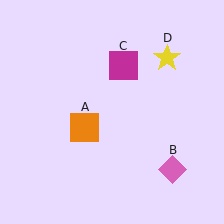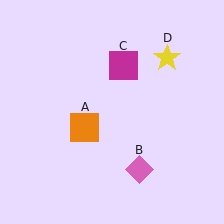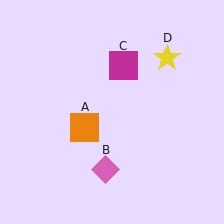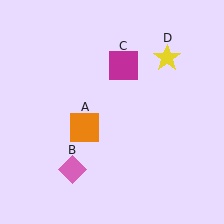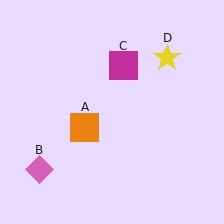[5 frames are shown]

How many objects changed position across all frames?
1 object changed position: pink diamond (object B).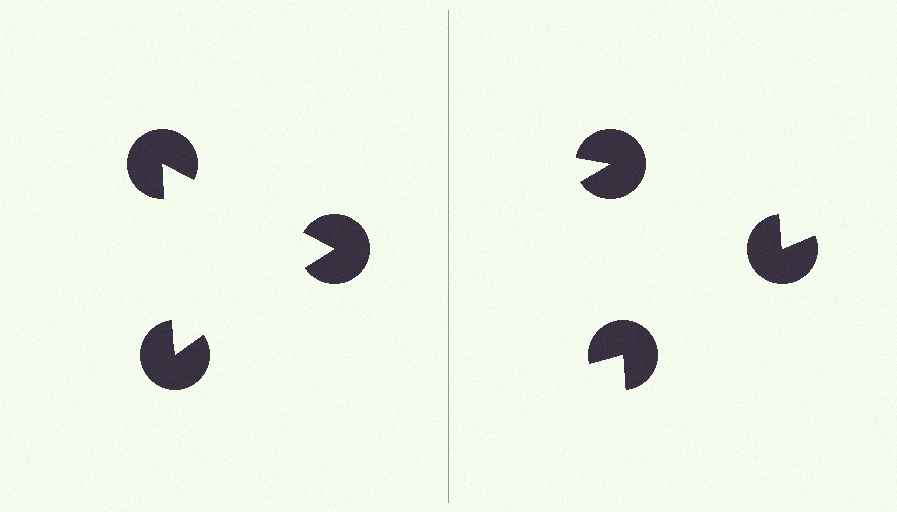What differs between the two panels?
The pac-man discs are positioned identically on both sides; only the wedge orientations differ. On the left they align to a triangle; on the right they are misaligned.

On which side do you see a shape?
An illusory triangle appears on the left side. On the right side the wedge cuts are rotated, so no coherent shape forms.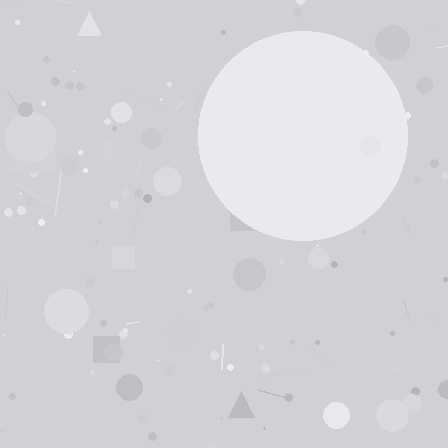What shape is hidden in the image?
A circle is hidden in the image.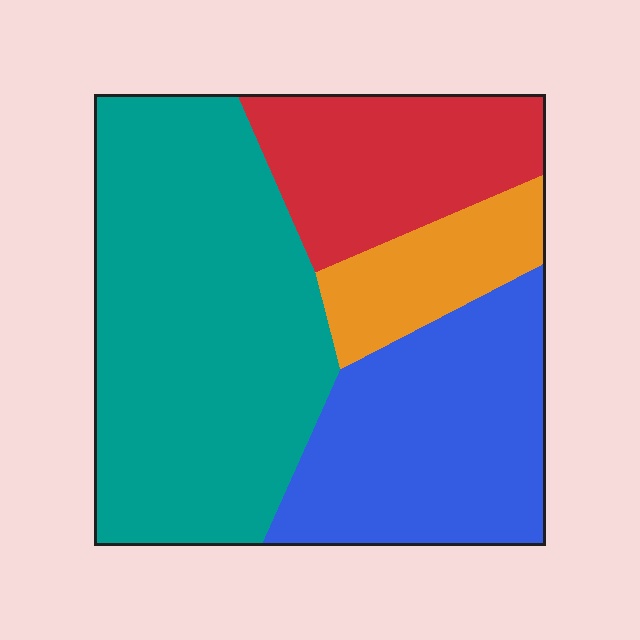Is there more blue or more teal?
Teal.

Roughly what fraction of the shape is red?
Red takes up less than a quarter of the shape.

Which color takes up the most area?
Teal, at roughly 45%.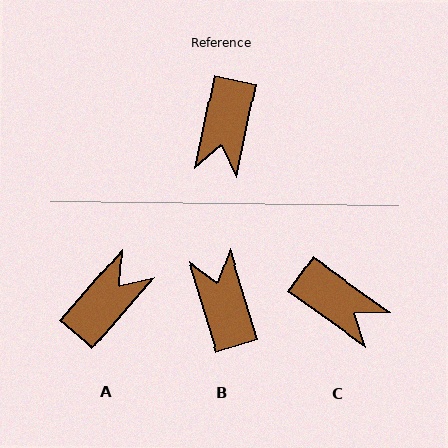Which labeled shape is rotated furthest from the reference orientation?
B, about 151 degrees away.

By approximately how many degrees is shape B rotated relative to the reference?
Approximately 151 degrees clockwise.